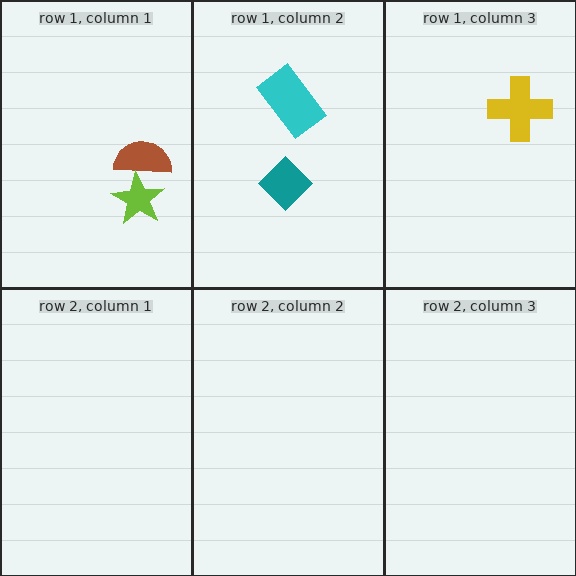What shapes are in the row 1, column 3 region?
The yellow cross.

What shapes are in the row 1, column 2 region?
The teal diamond, the cyan rectangle.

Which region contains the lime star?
The row 1, column 1 region.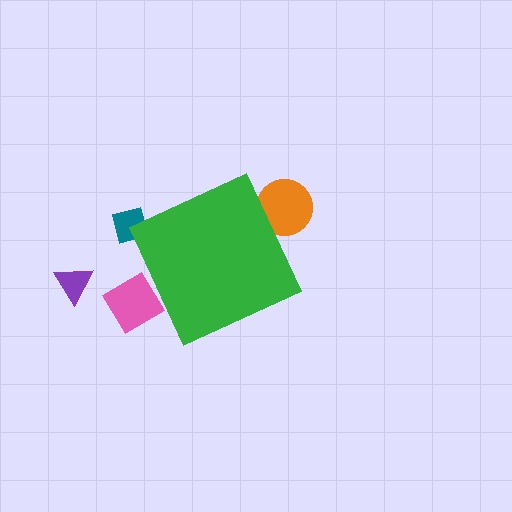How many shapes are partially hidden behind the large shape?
3 shapes are partially hidden.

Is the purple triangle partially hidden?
No, the purple triangle is fully visible.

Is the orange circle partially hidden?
Yes, the orange circle is partially hidden behind the green diamond.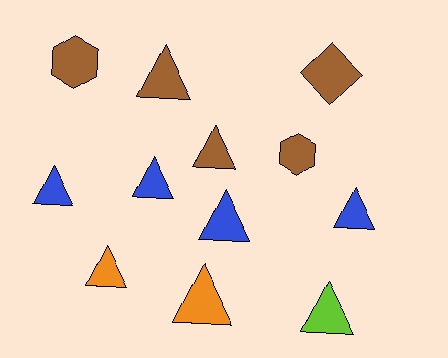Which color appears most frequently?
Brown, with 5 objects.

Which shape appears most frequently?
Triangle, with 9 objects.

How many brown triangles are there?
There are 2 brown triangles.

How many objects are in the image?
There are 12 objects.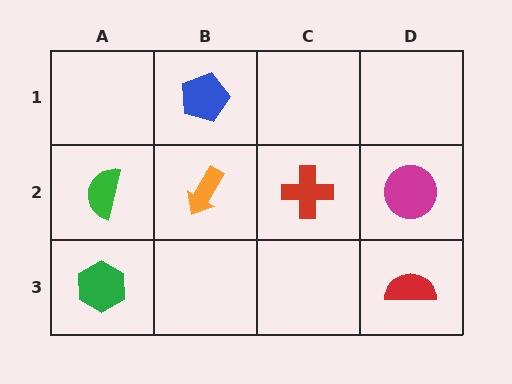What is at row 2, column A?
A green semicircle.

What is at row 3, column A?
A green hexagon.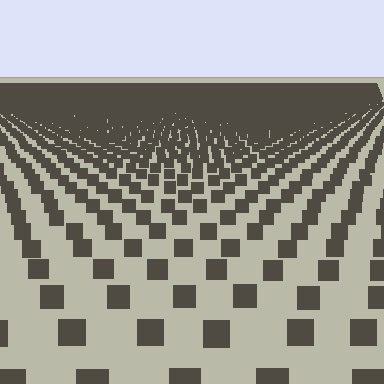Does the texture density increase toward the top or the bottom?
Density increases toward the top.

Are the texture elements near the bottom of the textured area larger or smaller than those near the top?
Larger. Near the bottom, elements are closer to the viewer and appear at a bigger on-screen size.